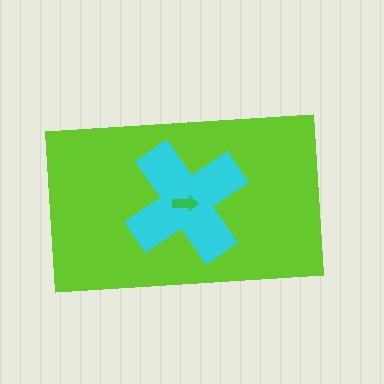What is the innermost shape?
The green arrow.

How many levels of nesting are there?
3.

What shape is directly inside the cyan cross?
The green arrow.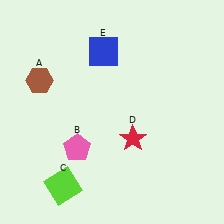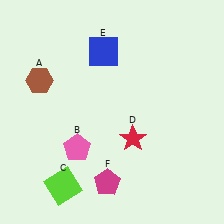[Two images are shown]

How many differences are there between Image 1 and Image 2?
There is 1 difference between the two images.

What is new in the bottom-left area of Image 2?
A magenta pentagon (F) was added in the bottom-left area of Image 2.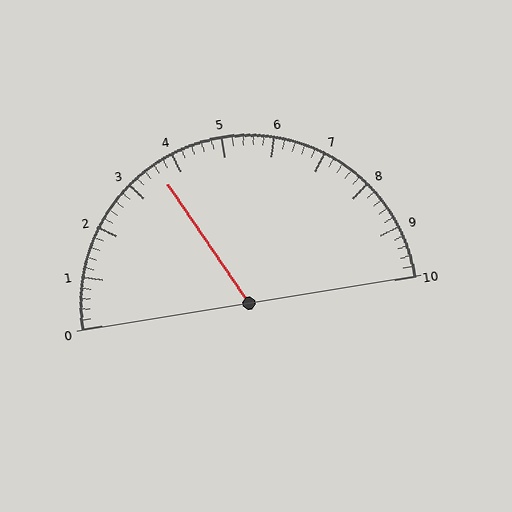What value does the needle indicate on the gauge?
The needle indicates approximately 3.6.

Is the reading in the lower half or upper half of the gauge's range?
The reading is in the lower half of the range (0 to 10).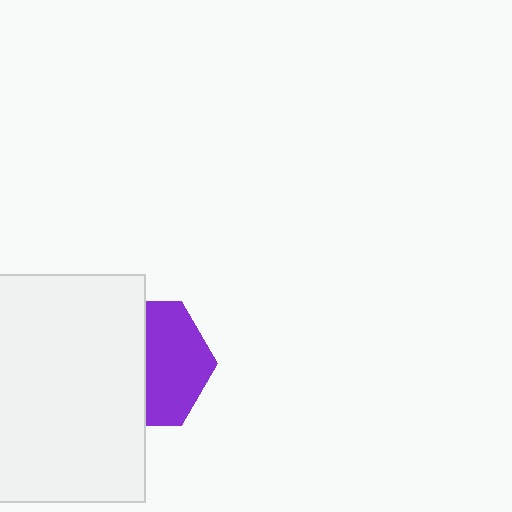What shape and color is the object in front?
The object in front is a white rectangle.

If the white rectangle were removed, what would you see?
You would see the complete purple hexagon.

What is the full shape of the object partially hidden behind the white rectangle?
The partially hidden object is a purple hexagon.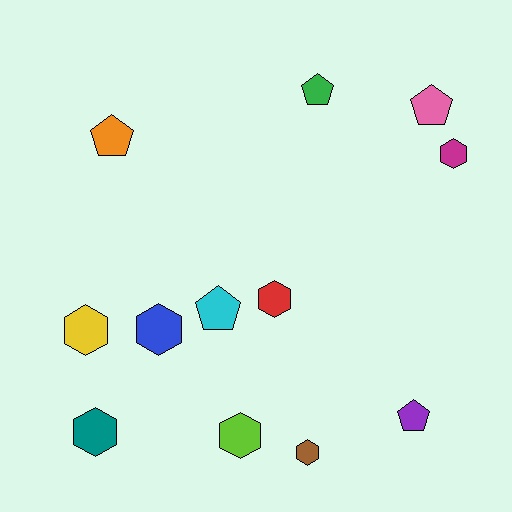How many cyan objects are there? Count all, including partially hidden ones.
There is 1 cyan object.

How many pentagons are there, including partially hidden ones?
There are 5 pentagons.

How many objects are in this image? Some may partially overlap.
There are 12 objects.